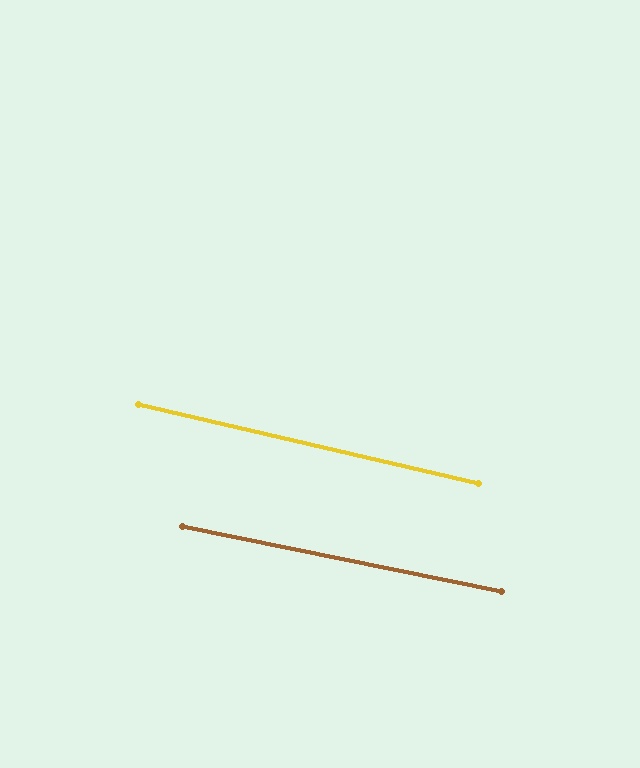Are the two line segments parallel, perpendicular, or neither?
Parallel — their directions differ by only 1.6°.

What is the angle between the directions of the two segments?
Approximately 2 degrees.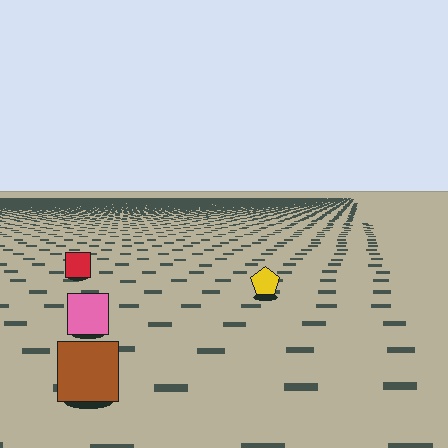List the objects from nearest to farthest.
From nearest to farthest: the brown square, the pink square, the yellow pentagon, the red square.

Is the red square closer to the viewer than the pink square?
No. The pink square is closer — you can tell from the texture gradient: the ground texture is coarser near it.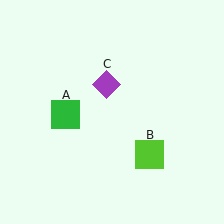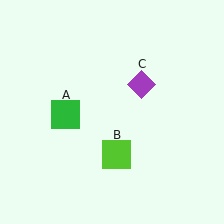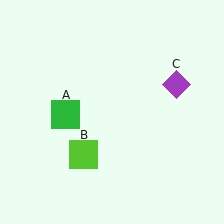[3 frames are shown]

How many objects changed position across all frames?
2 objects changed position: lime square (object B), purple diamond (object C).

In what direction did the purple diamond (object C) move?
The purple diamond (object C) moved right.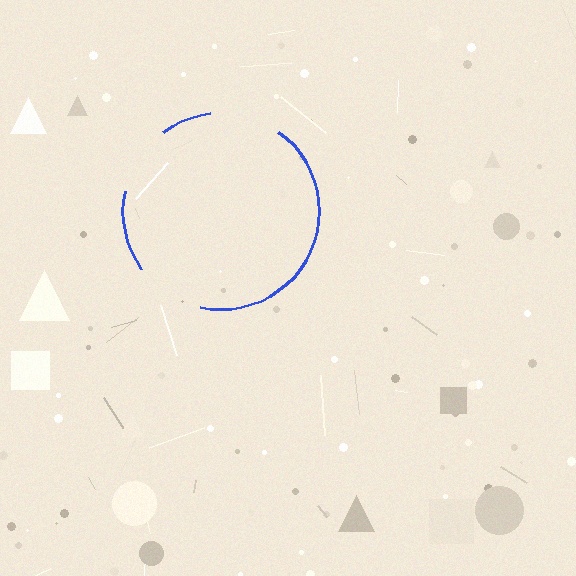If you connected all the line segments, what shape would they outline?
They would outline a circle.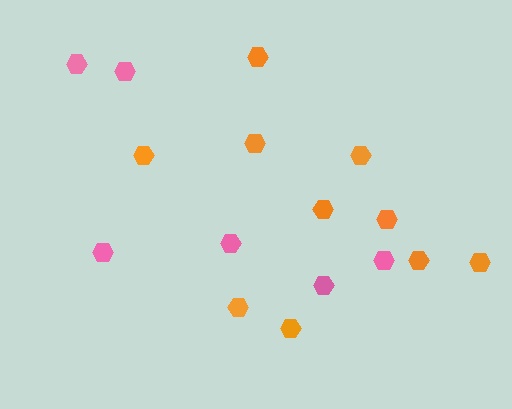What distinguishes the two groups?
There are 2 groups: one group of pink hexagons (6) and one group of orange hexagons (10).